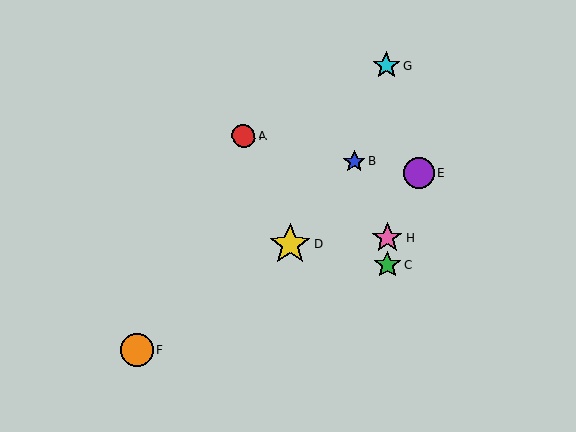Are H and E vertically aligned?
No, H is at x≈387 and E is at x≈419.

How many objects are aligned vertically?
3 objects (C, G, H) are aligned vertically.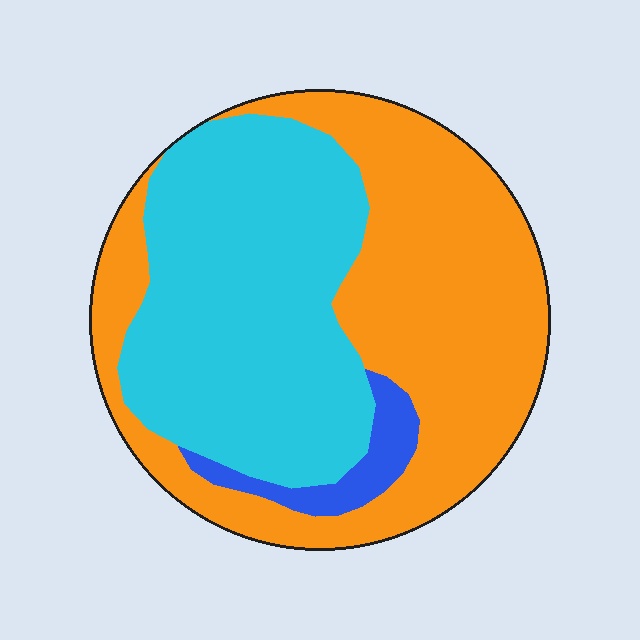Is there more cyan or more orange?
Orange.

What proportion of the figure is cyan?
Cyan covers around 45% of the figure.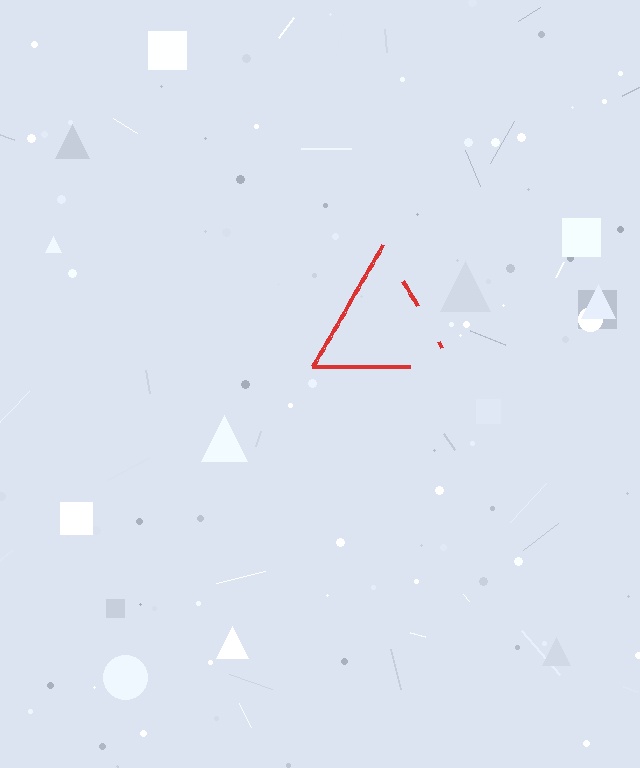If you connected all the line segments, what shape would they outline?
They would outline a triangle.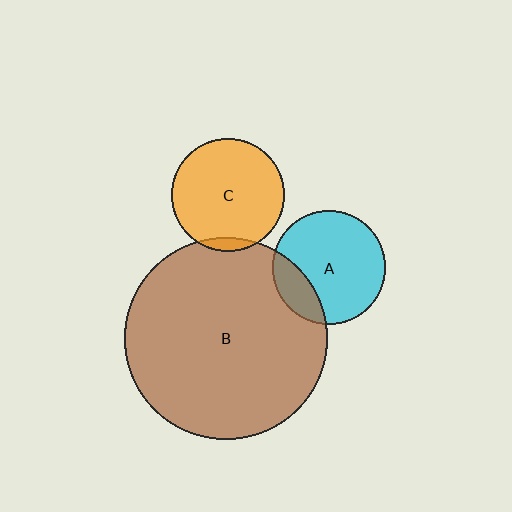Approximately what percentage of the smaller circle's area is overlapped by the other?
Approximately 20%.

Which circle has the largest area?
Circle B (brown).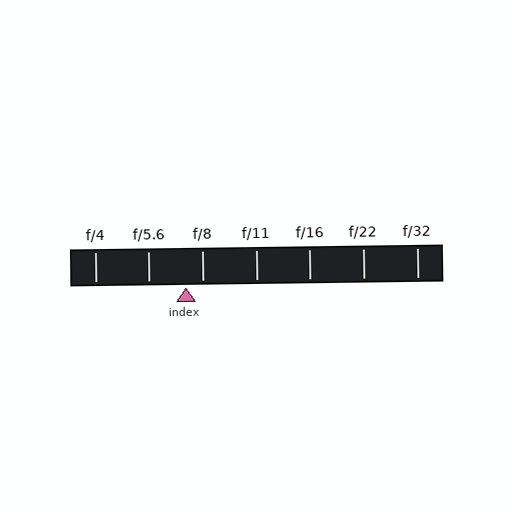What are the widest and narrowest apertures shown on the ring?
The widest aperture shown is f/4 and the narrowest is f/32.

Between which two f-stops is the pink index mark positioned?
The index mark is between f/5.6 and f/8.